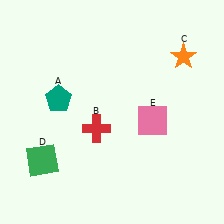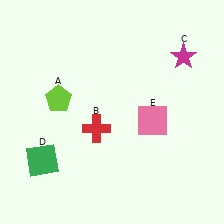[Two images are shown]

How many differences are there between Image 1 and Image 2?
There are 2 differences between the two images.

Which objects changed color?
A changed from teal to lime. C changed from orange to magenta.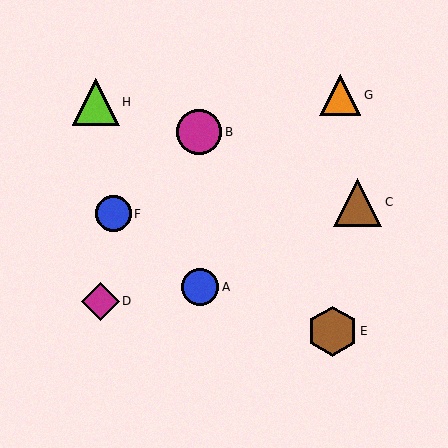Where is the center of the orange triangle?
The center of the orange triangle is at (340, 95).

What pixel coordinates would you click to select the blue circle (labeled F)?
Click at (113, 214) to select the blue circle F.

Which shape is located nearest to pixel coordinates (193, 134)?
The magenta circle (labeled B) at (199, 132) is nearest to that location.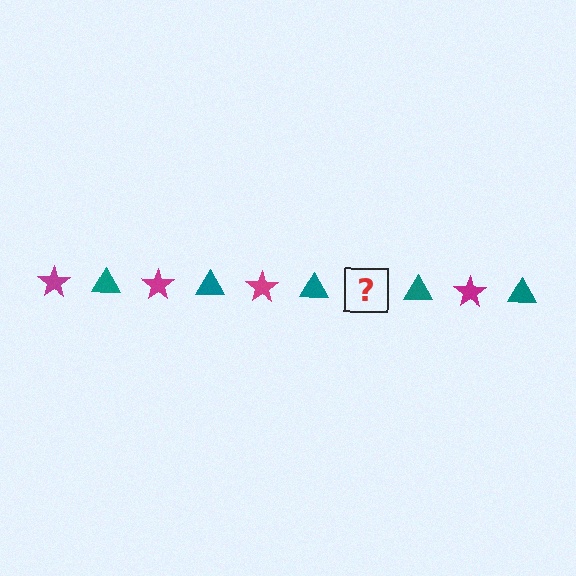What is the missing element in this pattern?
The missing element is a magenta star.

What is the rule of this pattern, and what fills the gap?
The rule is that the pattern alternates between magenta star and teal triangle. The gap should be filled with a magenta star.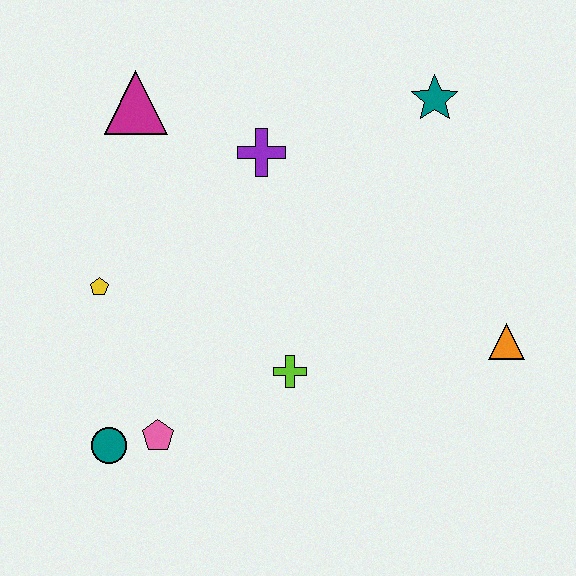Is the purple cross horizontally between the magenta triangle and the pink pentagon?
No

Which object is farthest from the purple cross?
The teal circle is farthest from the purple cross.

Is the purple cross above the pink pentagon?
Yes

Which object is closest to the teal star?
The purple cross is closest to the teal star.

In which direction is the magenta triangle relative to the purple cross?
The magenta triangle is to the left of the purple cross.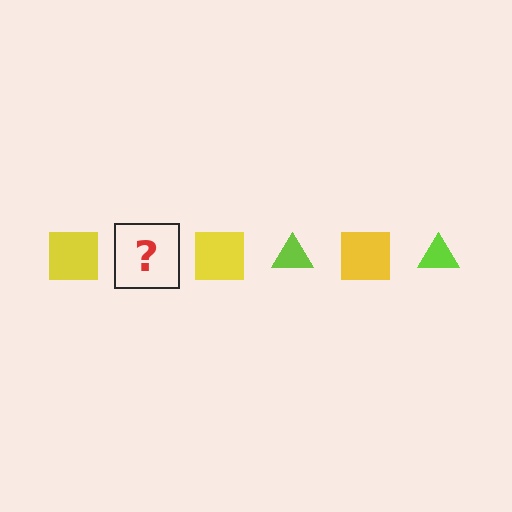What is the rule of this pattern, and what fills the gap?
The rule is that the pattern alternates between yellow square and lime triangle. The gap should be filled with a lime triangle.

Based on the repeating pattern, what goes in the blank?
The blank should be a lime triangle.